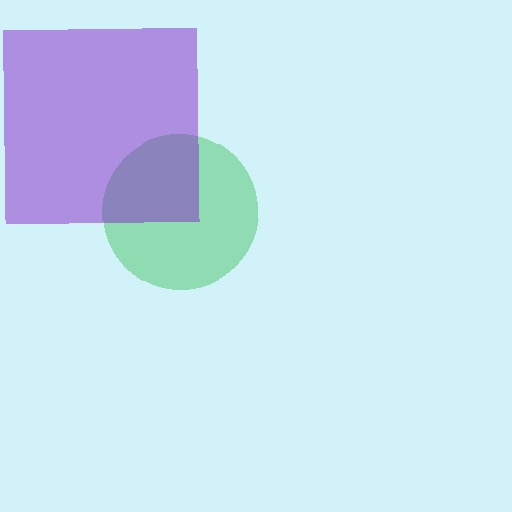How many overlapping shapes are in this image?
There are 2 overlapping shapes in the image.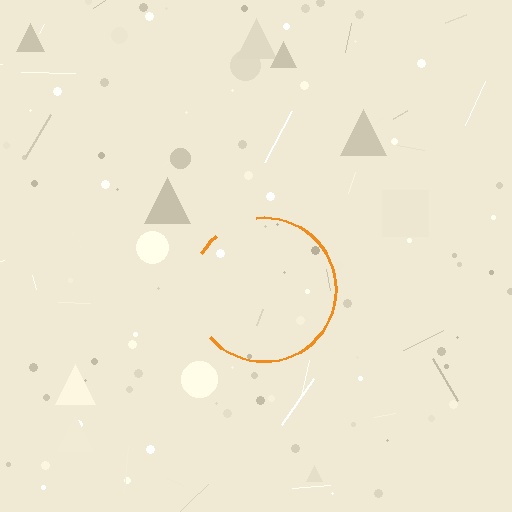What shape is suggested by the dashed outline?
The dashed outline suggests a circle.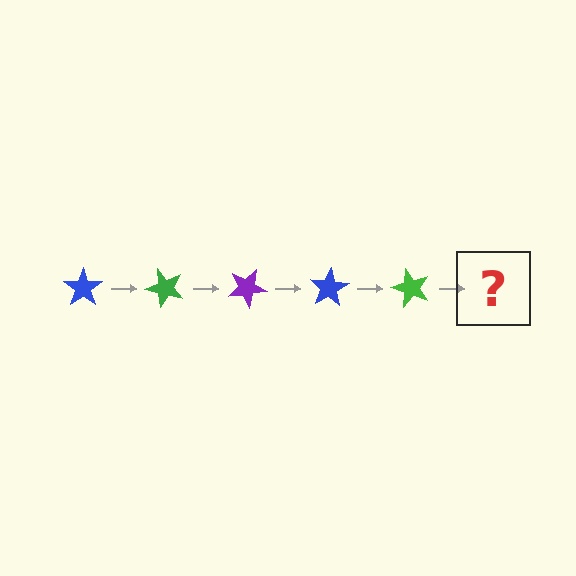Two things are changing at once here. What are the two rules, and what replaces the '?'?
The two rules are that it rotates 50 degrees each step and the color cycles through blue, green, and purple. The '?' should be a purple star, rotated 250 degrees from the start.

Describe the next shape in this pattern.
It should be a purple star, rotated 250 degrees from the start.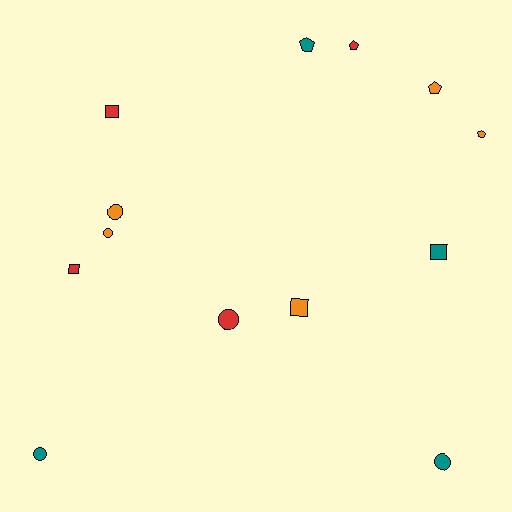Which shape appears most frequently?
Circle, with 5 objects.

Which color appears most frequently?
Orange, with 5 objects.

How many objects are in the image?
There are 13 objects.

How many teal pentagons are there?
There is 1 teal pentagon.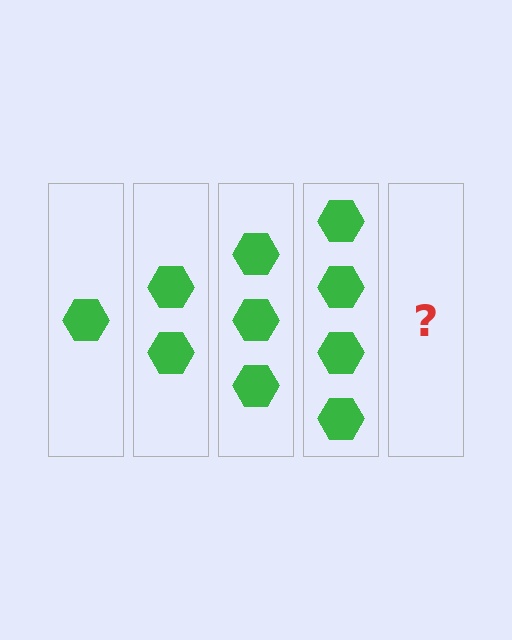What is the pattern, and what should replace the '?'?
The pattern is that each step adds one more hexagon. The '?' should be 5 hexagons.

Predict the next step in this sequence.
The next step is 5 hexagons.